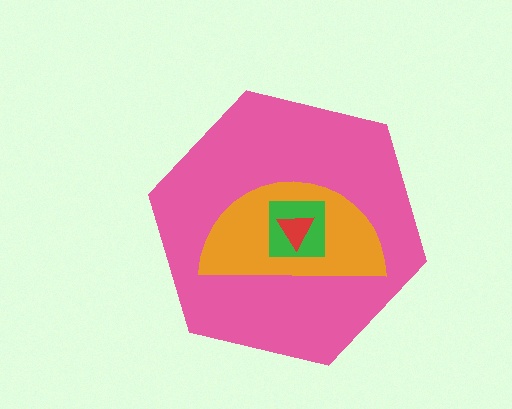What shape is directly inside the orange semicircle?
The green square.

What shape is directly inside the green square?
The red triangle.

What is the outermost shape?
The pink hexagon.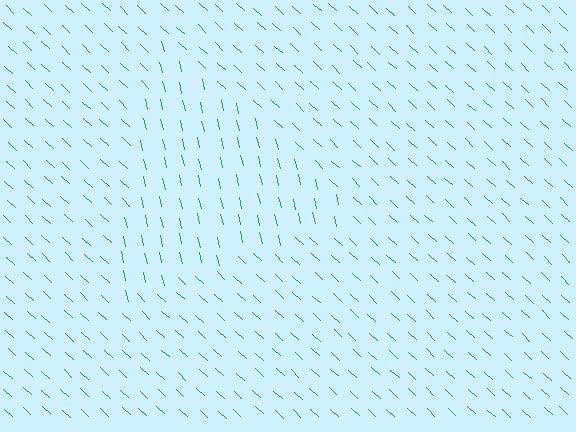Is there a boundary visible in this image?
Yes, there is a texture boundary formed by a change in line orientation.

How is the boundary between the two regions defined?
The boundary is defined purely by a change in line orientation (approximately 34 degrees difference). All lines are the same color and thickness.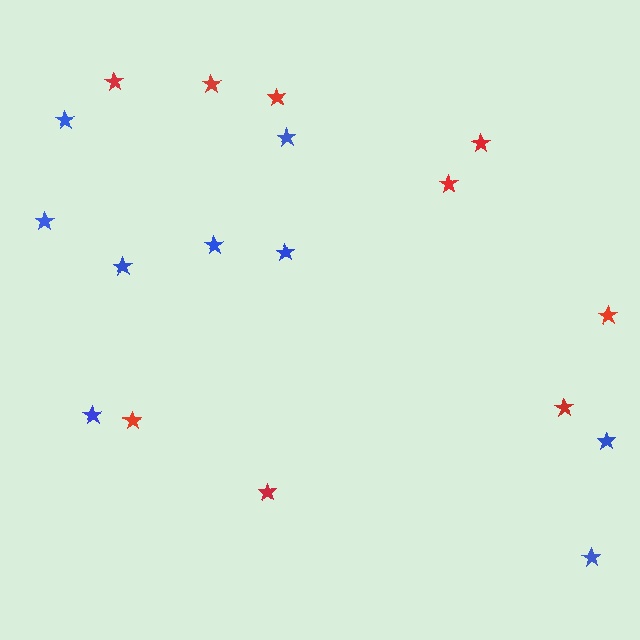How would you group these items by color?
There are 2 groups: one group of blue stars (9) and one group of red stars (9).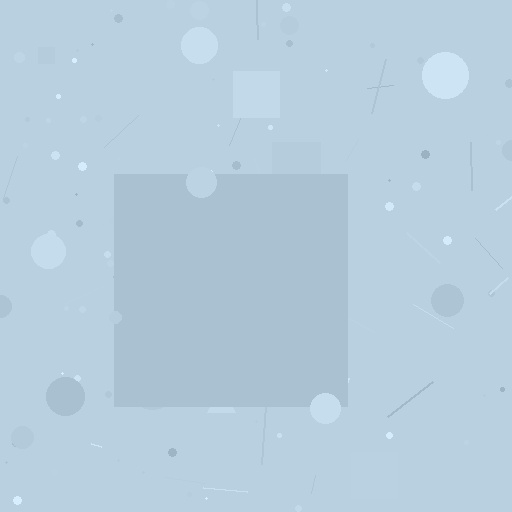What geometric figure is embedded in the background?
A square is embedded in the background.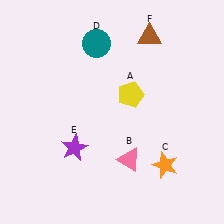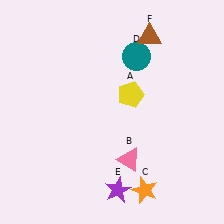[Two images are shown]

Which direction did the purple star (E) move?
The purple star (E) moved right.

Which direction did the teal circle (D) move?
The teal circle (D) moved right.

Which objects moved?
The objects that moved are: the orange star (C), the teal circle (D), the purple star (E).